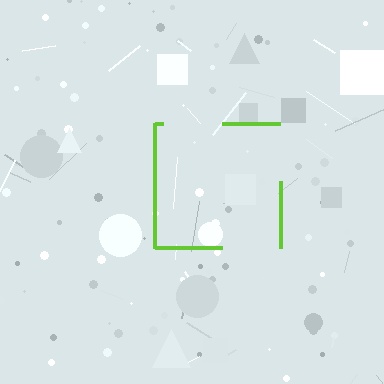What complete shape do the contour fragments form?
The contour fragments form a square.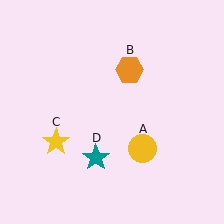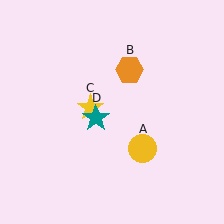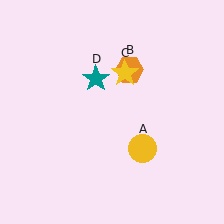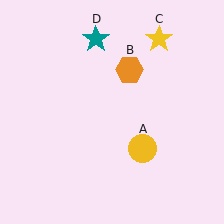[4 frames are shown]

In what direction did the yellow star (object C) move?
The yellow star (object C) moved up and to the right.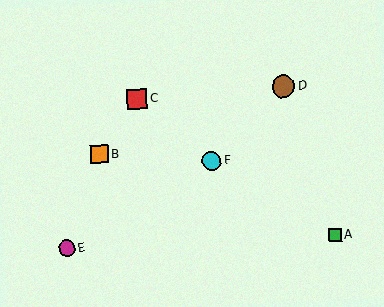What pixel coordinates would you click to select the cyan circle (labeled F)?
Click at (211, 161) to select the cyan circle F.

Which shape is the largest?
The brown circle (labeled D) is the largest.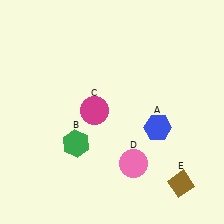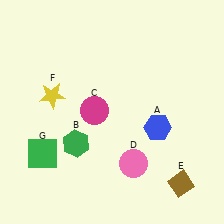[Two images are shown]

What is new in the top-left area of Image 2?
A yellow star (F) was added in the top-left area of Image 2.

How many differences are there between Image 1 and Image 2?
There are 2 differences between the two images.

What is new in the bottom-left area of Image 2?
A green square (G) was added in the bottom-left area of Image 2.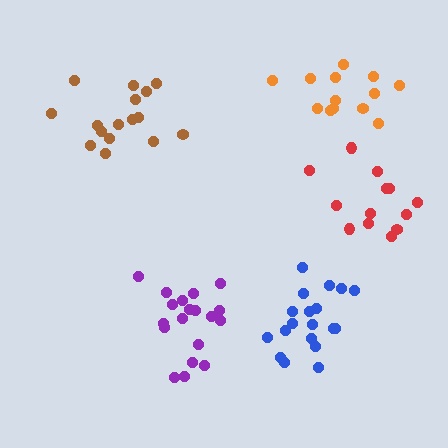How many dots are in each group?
Group 1: 16 dots, Group 2: 13 dots, Group 3: 19 dots, Group 4: 19 dots, Group 5: 13 dots (80 total).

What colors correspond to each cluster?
The clusters are colored: brown, orange, blue, purple, red.